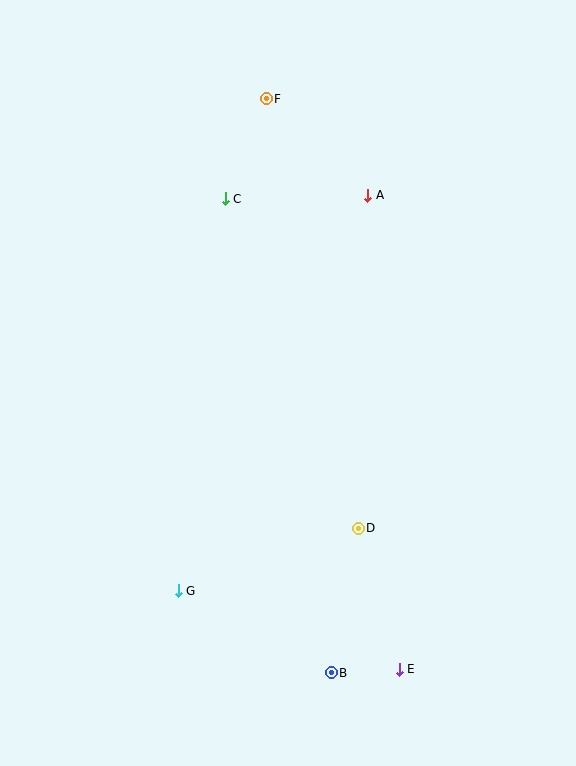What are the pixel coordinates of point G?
Point G is at (178, 591).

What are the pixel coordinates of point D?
Point D is at (358, 528).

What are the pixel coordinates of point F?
Point F is at (266, 99).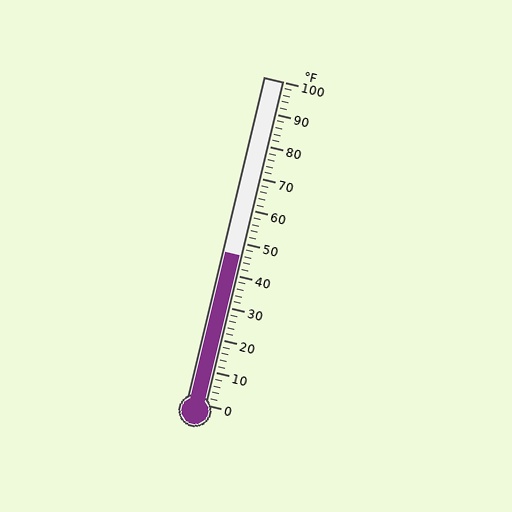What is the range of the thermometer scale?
The thermometer scale ranges from 0°F to 100°F.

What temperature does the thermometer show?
The thermometer shows approximately 46°F.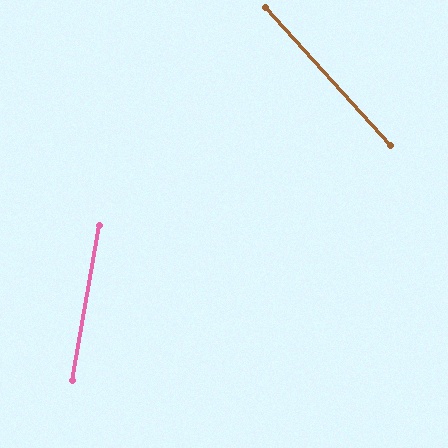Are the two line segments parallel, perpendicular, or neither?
Neither parallel nor perpendicular — they differ by about 52°.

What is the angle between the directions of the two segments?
Approximately 52 degrees.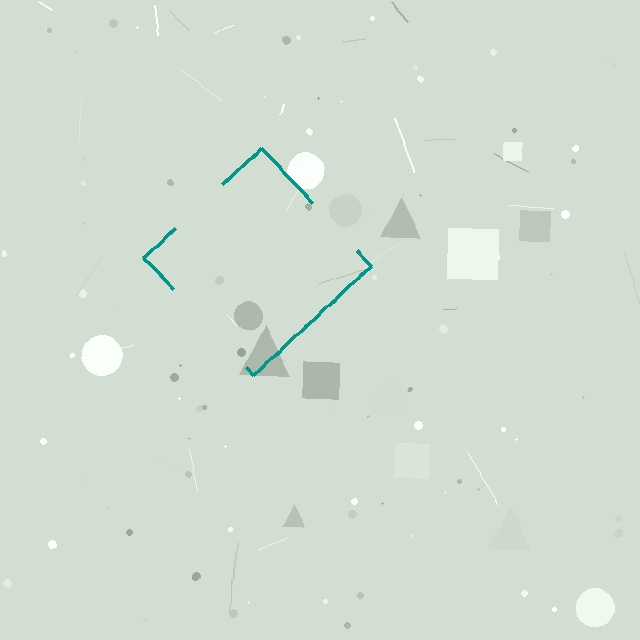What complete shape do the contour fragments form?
The contour fragments form a diamond.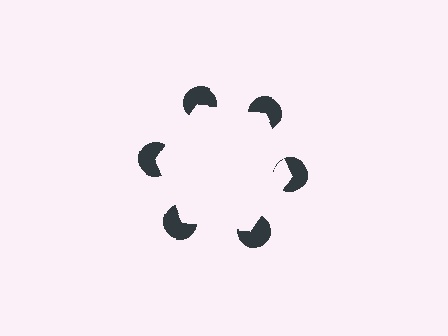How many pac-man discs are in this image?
There are 6 — one at each vertex of the illusory hexagon.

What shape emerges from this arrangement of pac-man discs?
An illusory hexagon — its edges are inferred from the aligned wedge cuts in the pac-man discs, not physically drawn.